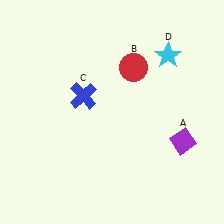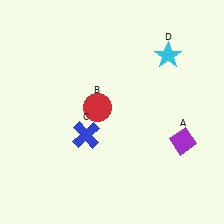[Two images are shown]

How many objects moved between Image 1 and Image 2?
2 objects moved between the two images.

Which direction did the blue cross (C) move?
The blue cross (C) moved down.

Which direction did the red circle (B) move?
The red circle (B) moved down.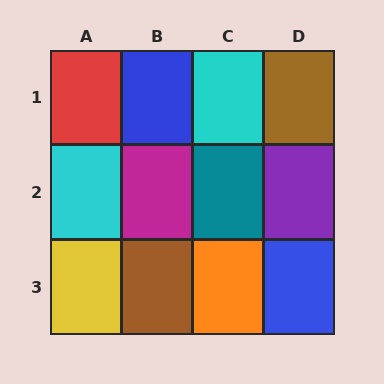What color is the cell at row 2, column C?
Teal.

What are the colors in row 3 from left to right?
Yellow, brown, orange, blue.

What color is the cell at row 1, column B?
Blue.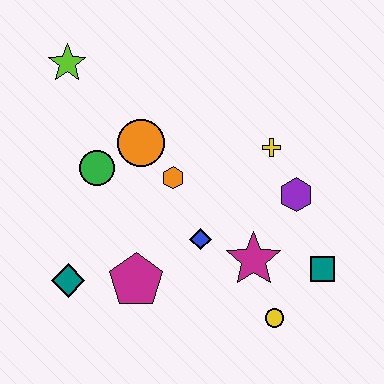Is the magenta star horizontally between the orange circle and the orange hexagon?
No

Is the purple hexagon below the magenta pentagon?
No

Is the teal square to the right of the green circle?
Yes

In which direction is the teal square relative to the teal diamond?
The teal square is to the right of the teal diamond.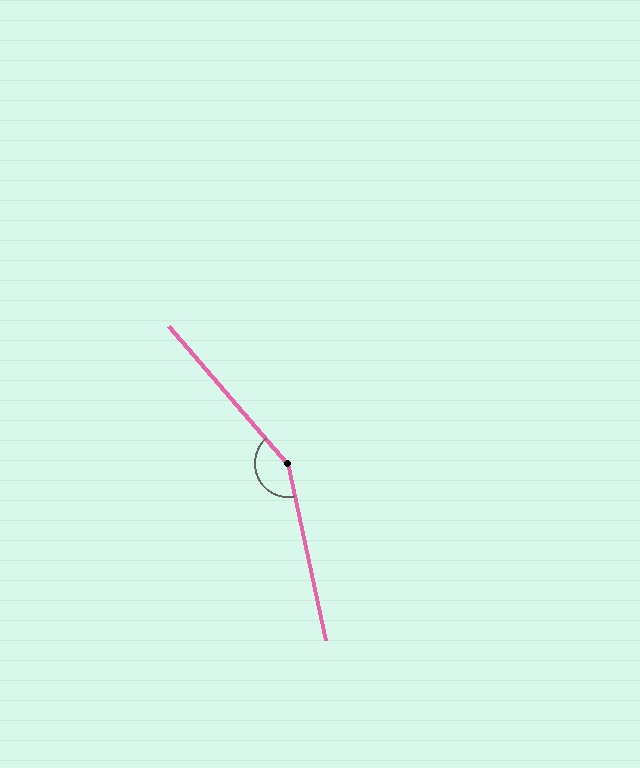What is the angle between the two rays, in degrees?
Approximately 151 degrees.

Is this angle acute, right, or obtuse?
It is obtuse.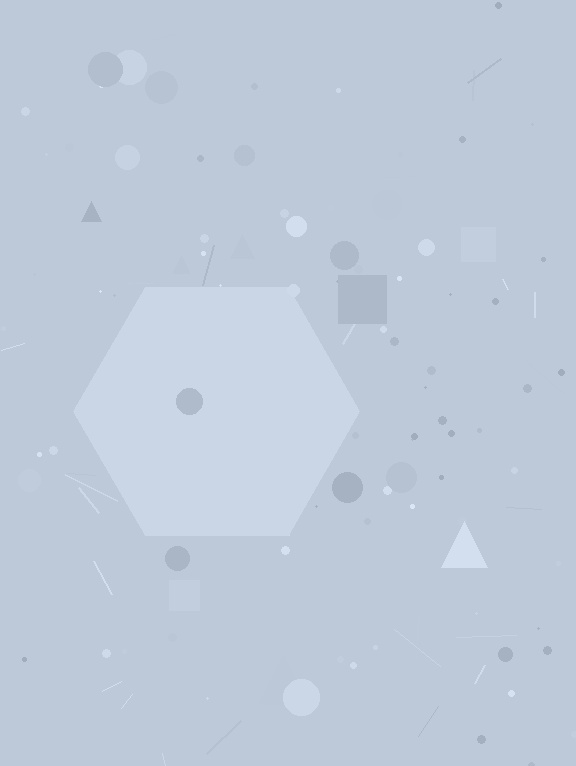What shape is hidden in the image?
A hexagon is hidden in the image.